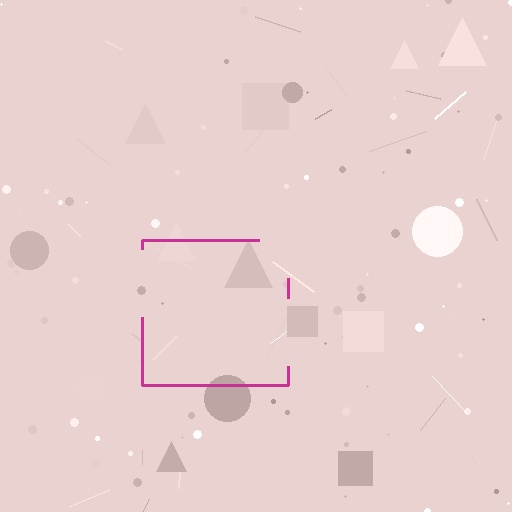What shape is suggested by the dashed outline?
The dashed outline suggests a square.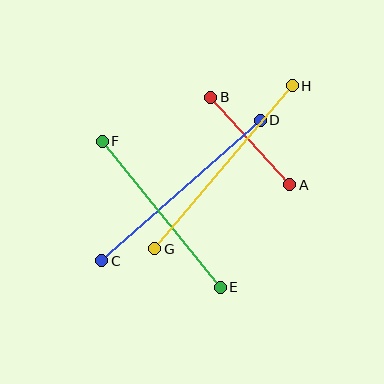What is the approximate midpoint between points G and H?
The midpoint is at approximately (224, 167) pixels.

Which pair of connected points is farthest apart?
Points G and H are farthest apart.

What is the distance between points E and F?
The distance is approximately 188 pixels.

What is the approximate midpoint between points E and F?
The midpoint is at approximately (161, 214) pixels.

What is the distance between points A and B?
The distance is approximately 118 pixels.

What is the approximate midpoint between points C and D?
The midpoint is at approximately (181, 190) pixels.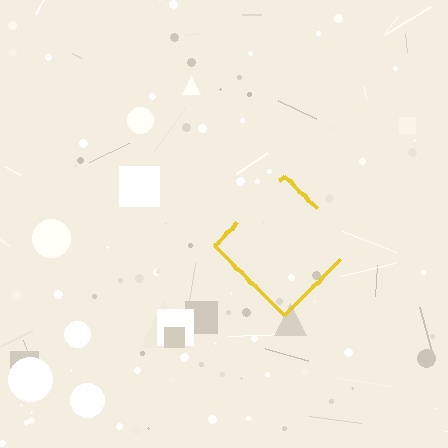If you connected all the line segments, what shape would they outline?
They would outline a diamond.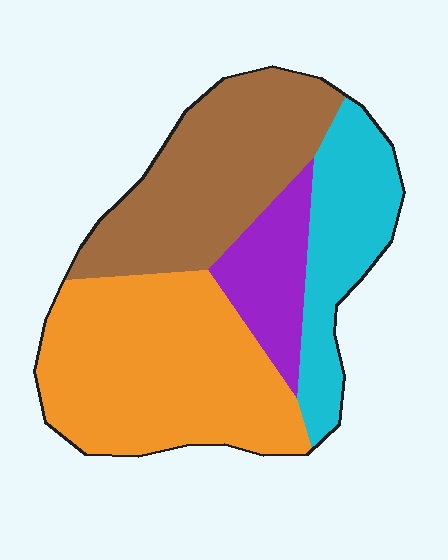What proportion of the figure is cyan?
Cyan takes up less than a quarter of the figure.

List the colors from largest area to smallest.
From largest to smallest: orange, brown, cyan, purple.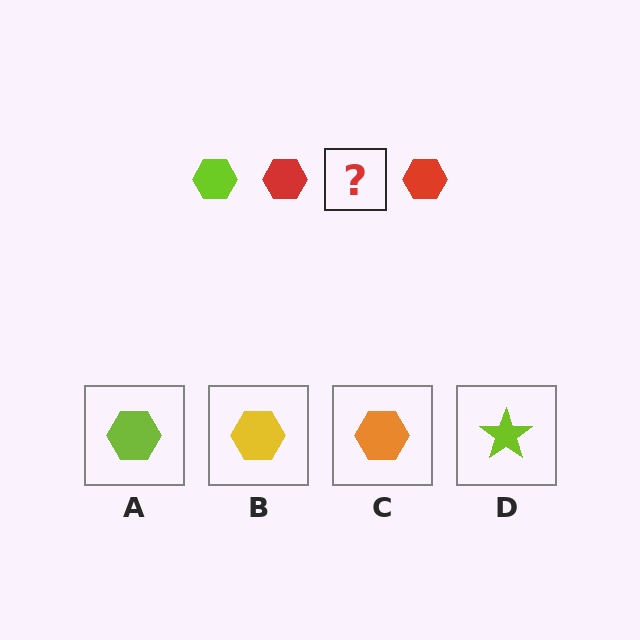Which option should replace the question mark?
Option A.